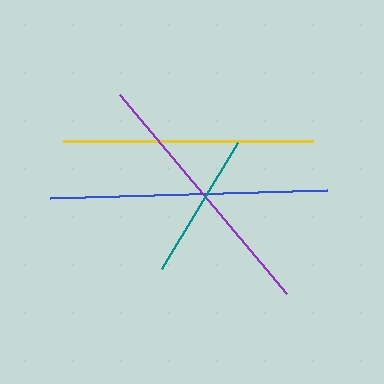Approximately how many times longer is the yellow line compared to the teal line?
The yellow line is approximately 1.7 times the length of the teal line.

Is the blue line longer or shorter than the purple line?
The blue line is longer than the purple line.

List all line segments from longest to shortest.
From longest to shortest: blue, purple, yellow, teal.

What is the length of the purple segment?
The purple segment is approximately 260 pixels long.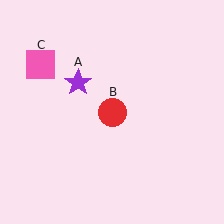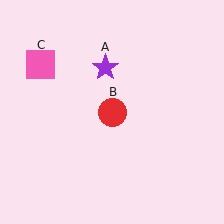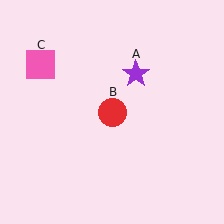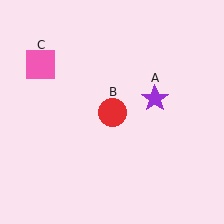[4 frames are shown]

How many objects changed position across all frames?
1 object changed position: purple star (object A).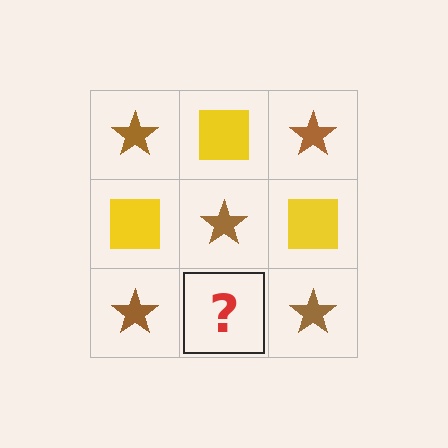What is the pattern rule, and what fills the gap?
The rule is that it alternates brown star and yellow square in a checkerboard pattern. The gap should be filled with a yellow square.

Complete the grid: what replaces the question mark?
The question mark should be replaced with a yellow square.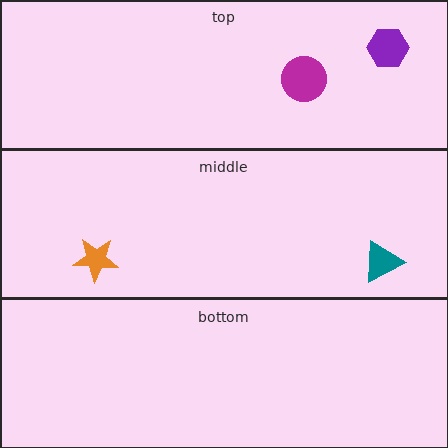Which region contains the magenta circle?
The top region.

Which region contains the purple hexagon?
The top region.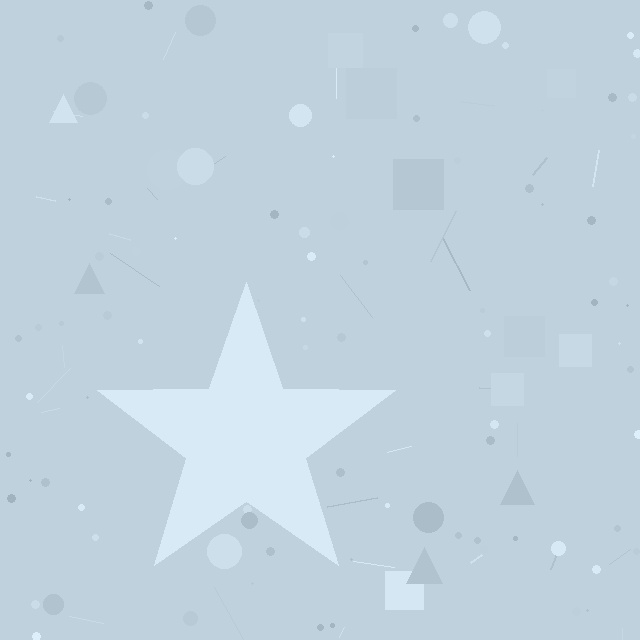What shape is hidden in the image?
A star is hidden in the image.